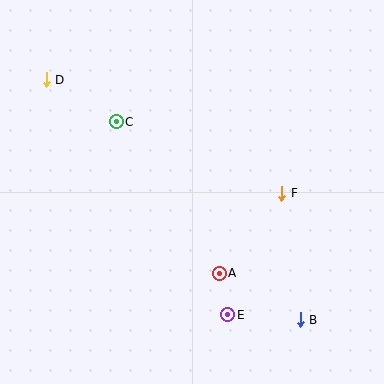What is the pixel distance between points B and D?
The distance between B and D is 349 pixels.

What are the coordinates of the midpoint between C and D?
The midpoint between C and D is at (81, 101).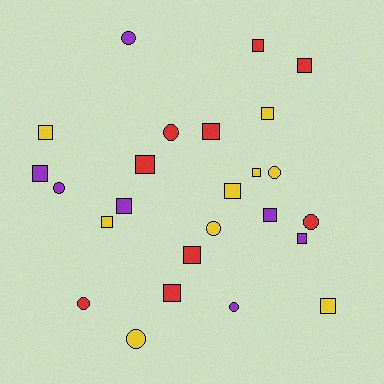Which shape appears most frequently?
Square, with 16 objects.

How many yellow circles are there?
There are 3 yellow circles.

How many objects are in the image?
There are 25 objects.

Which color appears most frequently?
Yellow, with 9 objects.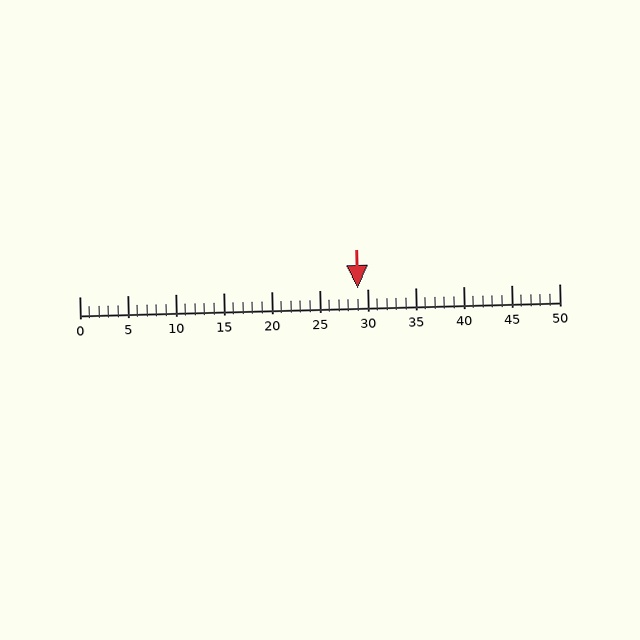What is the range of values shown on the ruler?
The ruler shows values from 0 to 50.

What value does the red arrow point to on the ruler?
The red arrow points to approximately 29.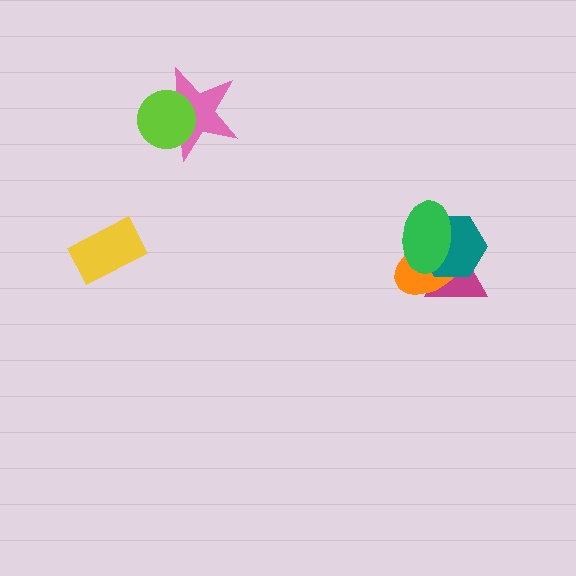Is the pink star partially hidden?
Yes, it is partially covered by another shape.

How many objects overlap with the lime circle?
1 object overlaps with the lime circle.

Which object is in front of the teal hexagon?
The green ellipse is in front of the teal hexagon.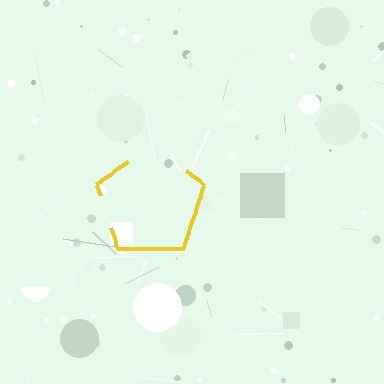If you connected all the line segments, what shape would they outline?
They would outline a pentagon.